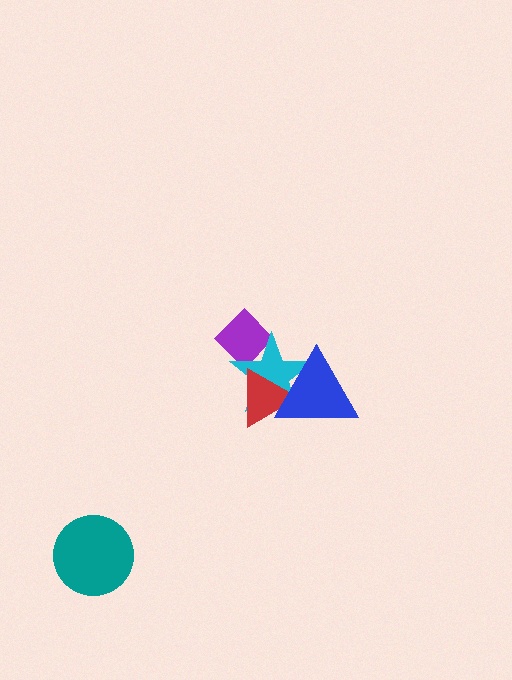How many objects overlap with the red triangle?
2 objects overlap with the red triangle.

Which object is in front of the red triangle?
The blue triangle is in front of the red triangle.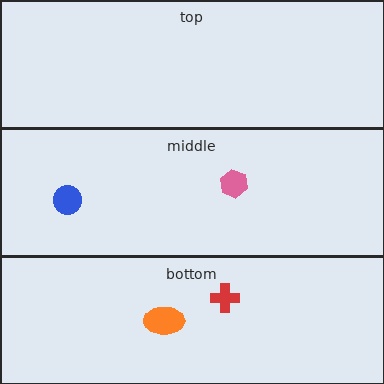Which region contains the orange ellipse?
The bottom region.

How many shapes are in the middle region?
2.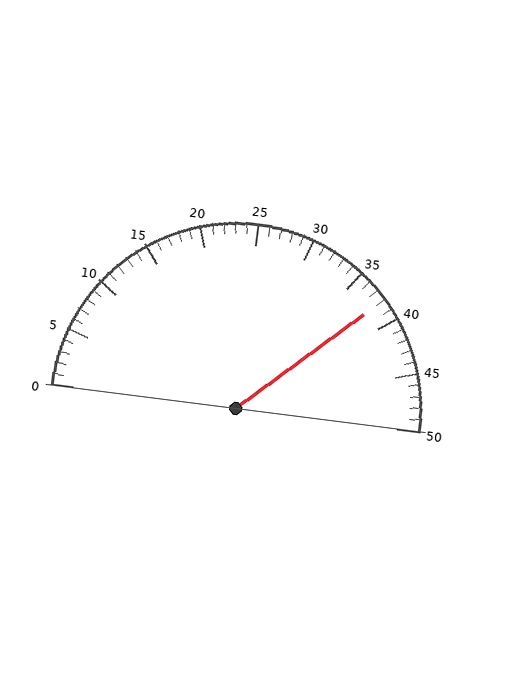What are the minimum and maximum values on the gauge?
The gauge ranges from 0 to 50.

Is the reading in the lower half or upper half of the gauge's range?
The reading is in the upper half of the range (0 to 50).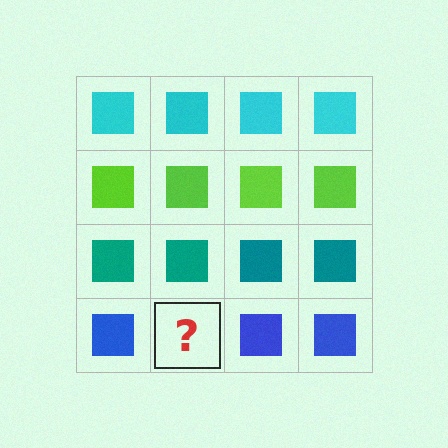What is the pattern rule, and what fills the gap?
The rule is that each row has a consistent color. The gap should be filled with a blue square.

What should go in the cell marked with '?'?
The missing cell should contain a blue square.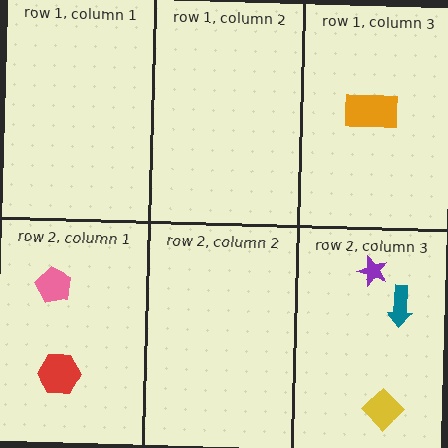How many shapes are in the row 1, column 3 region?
1.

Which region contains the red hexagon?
The row 2, column 1 region.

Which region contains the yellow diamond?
The row 2, column 3 region.